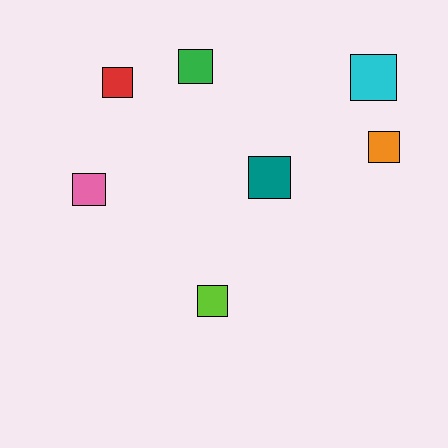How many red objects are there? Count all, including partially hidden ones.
There is 1 red object.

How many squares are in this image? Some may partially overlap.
There are 7 squares.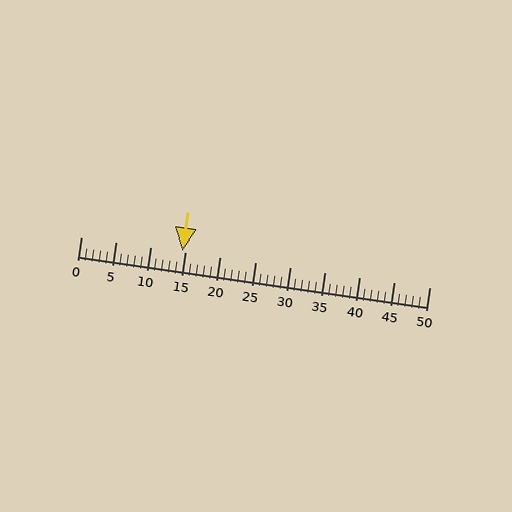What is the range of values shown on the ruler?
The ruler shows values from 0 to 50.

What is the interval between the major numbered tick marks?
The major tick marks are spaced 5 units apart.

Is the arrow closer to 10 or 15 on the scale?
The arrow is closer to 15.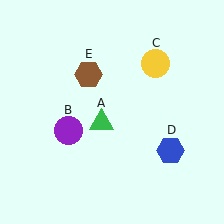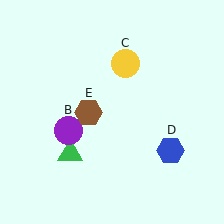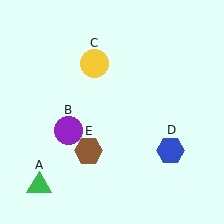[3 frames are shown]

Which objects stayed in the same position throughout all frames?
Purple circle (object B) and blue hexagon (object D) remained stationary.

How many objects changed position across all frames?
3 objects changed position: green triangle (object A), yellow circle (object C), brown hexagon (object E).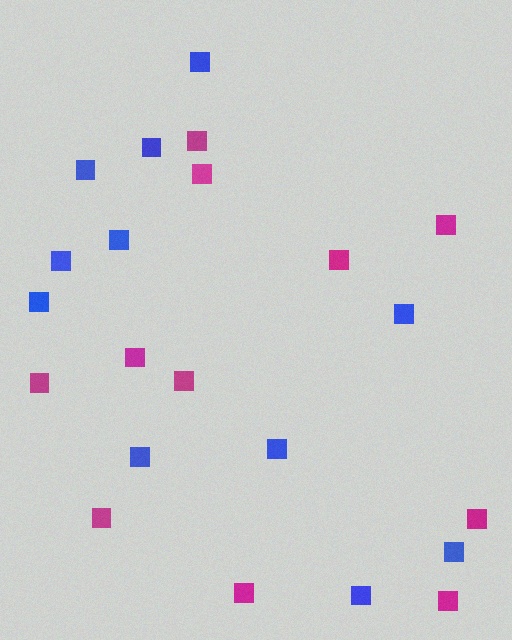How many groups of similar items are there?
There are 2 groups: one group of blue squares (11) and one group of magenta squares (11).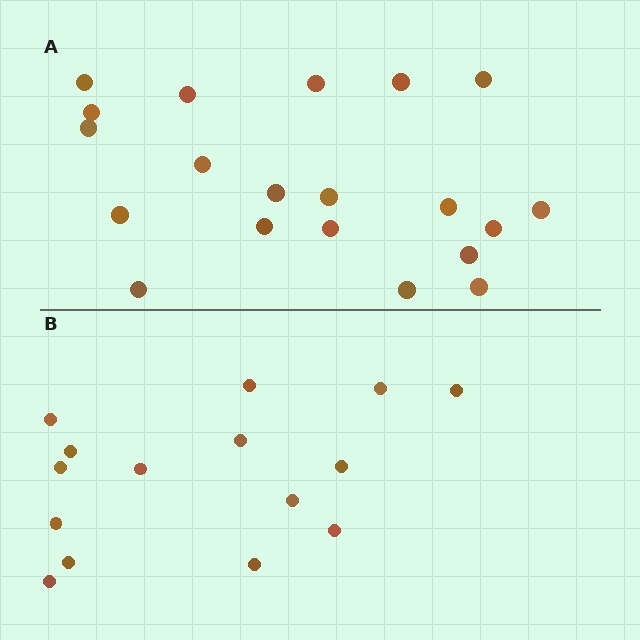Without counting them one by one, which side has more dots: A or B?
Region A (the top region) has more dots.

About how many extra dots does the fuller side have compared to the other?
Region A has about 5 more dots than region B.